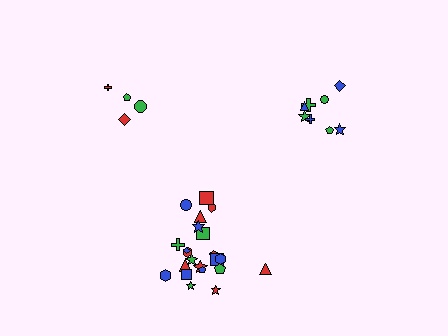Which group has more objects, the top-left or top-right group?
The top-right group.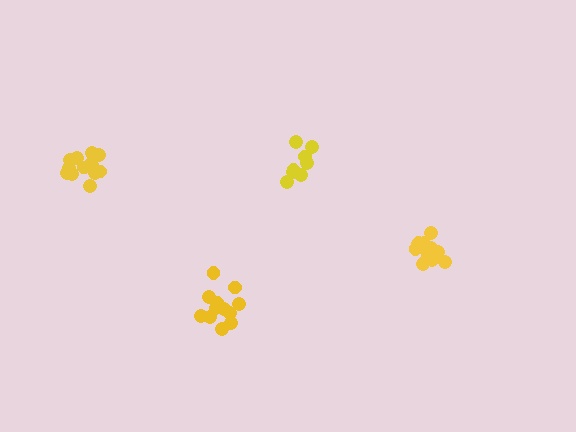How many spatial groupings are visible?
There are 4 spatial groupings.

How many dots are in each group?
Group 1: 13 dots, Group 2: 8 dots, Group 3: 14 dots, Group 4: 13 dots (48 total).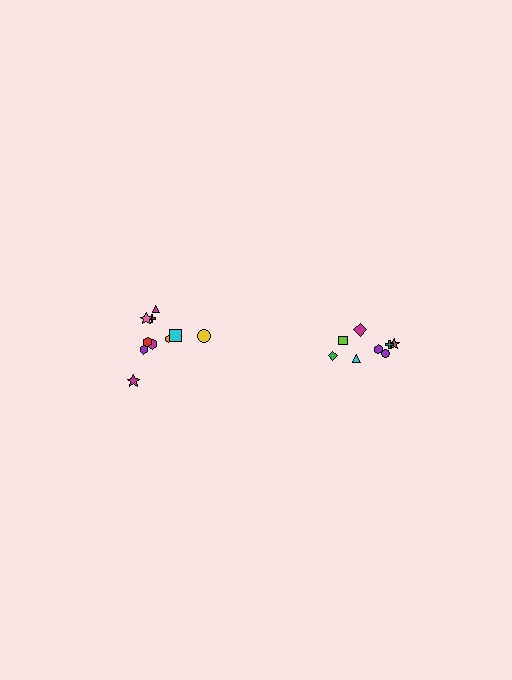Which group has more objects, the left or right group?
The left group.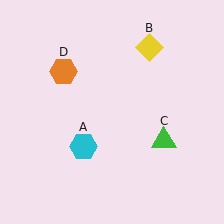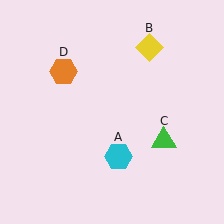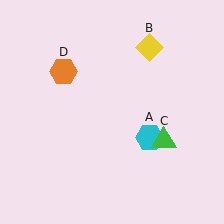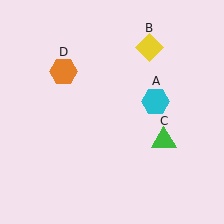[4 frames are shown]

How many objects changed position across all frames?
1 object changed position: cyan hexagon (object A).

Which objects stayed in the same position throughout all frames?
Yellow diamond (object B) and green triangle (object C) and orange hexagon (object D) remained stationary.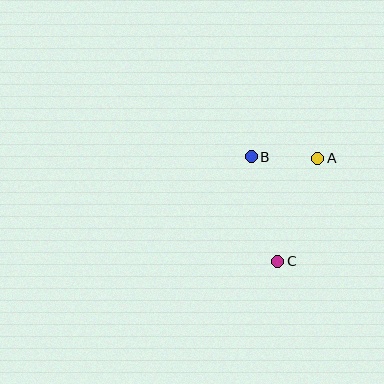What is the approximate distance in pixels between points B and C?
The distance between B and C is approximately 108 pixels.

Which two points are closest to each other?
Points A and B are closest to each other.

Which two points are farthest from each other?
Points A and C are farthest from each other.